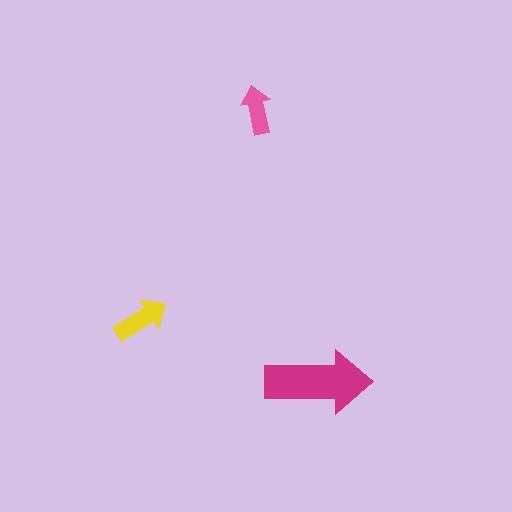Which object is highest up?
The pink arrow is topmost.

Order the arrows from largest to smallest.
the magenta one, the yellow one, the pink one.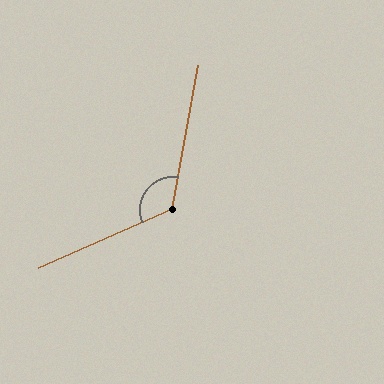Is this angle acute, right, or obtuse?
It is obtuse.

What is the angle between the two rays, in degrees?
Approximately 123 degrees.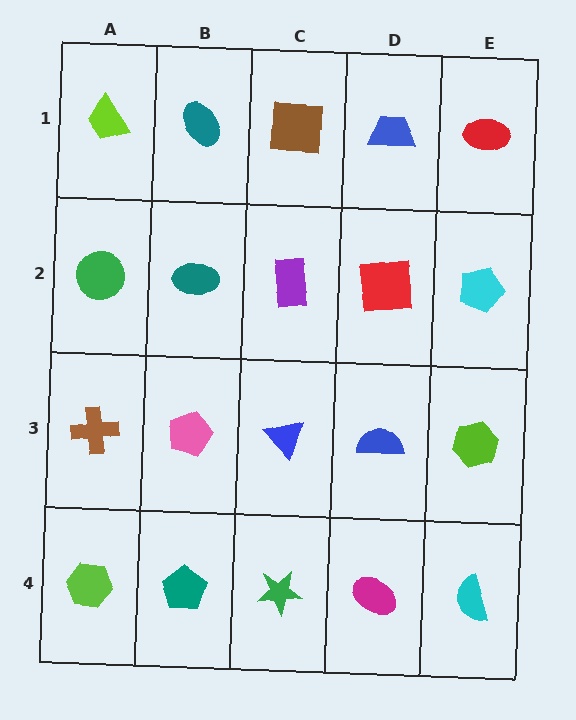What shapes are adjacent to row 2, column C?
A brown square (row 1, column C), a blue triangle (row 3, column C), a teal ellipse (row 2, column B), a red square (row 2, column D).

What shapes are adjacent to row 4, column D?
A blue semicircle (row 3, column D), a green star (row 4, column C), a cyan semicircle (row 4, column E).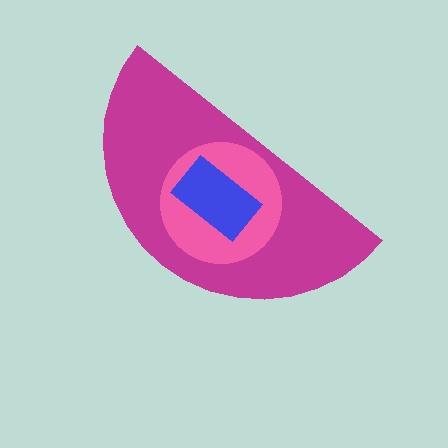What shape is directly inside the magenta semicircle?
The pink circle.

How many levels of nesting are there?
3.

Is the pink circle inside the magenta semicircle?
Yes.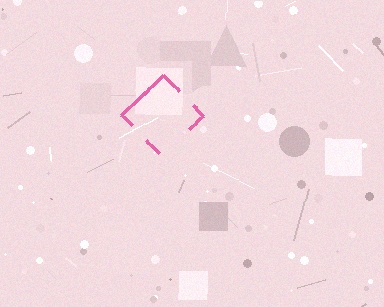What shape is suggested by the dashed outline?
The dashed outline suggests a diamond.